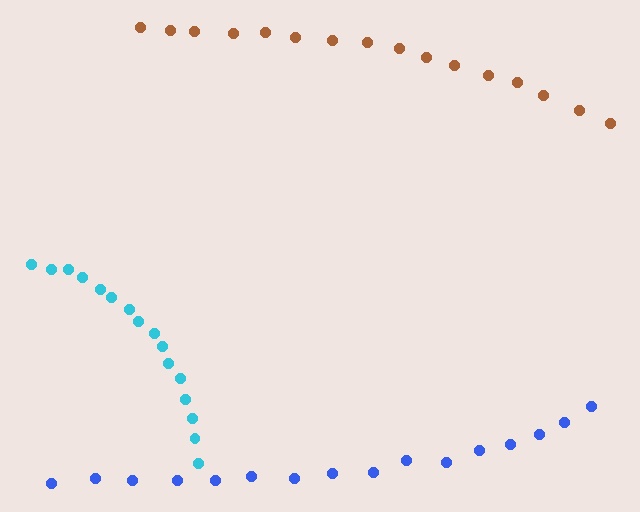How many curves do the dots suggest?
There are 3 distinct paths.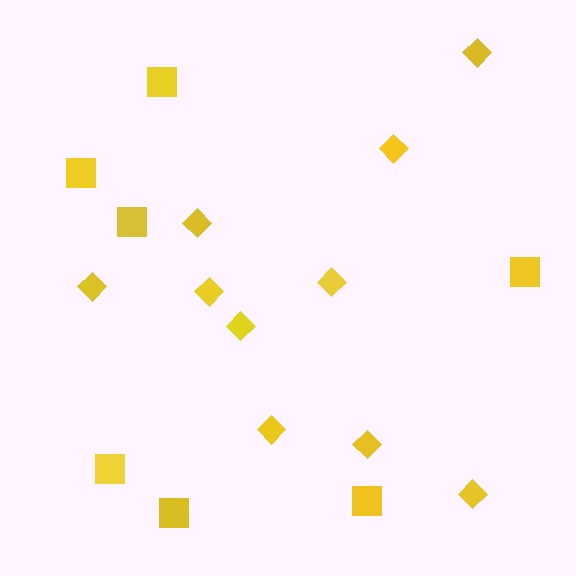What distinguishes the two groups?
There are 2 groups: one group of diamonds (10) and one group of squares (7).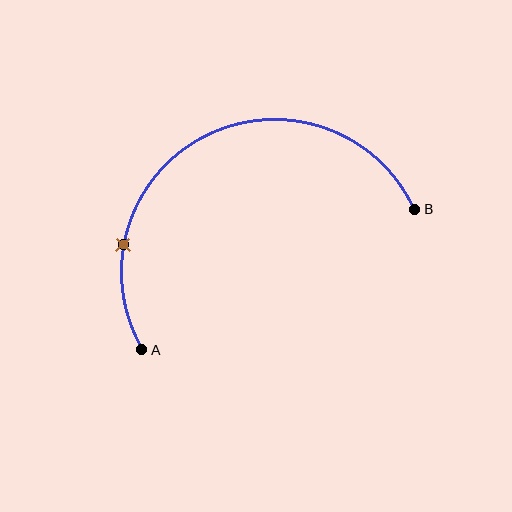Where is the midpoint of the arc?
The arc midpoint is the point on the curve farthest from the straight line joining A and B. It sits above that line.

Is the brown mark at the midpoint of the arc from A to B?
No. The brown mark lies on the arc but is closer to endpoint A. The arc midpoint would be at the point on the curve equidistant along the arc from both A and B.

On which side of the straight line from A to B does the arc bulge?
The arc bulges above the straight line connecting A and B.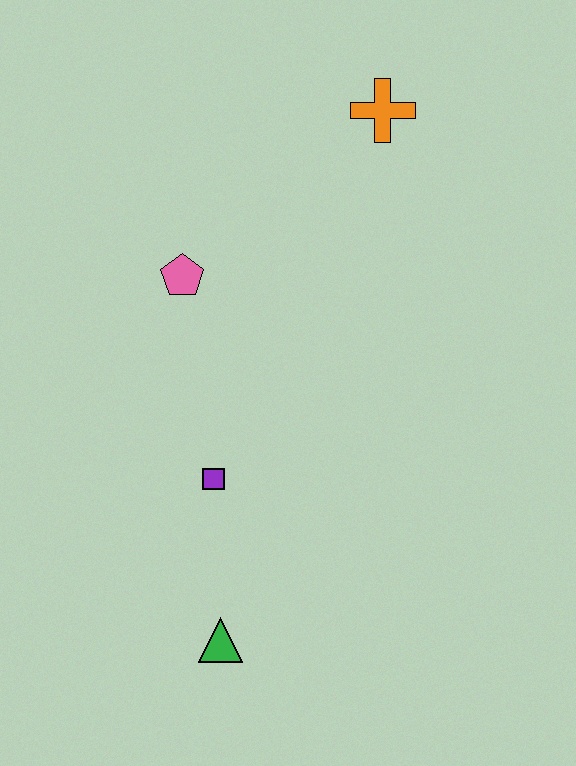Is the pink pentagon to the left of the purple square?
Yes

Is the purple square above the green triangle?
Yes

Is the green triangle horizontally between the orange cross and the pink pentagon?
Yes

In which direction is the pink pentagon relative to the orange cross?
The pink pentagon is to the left of the orange cross.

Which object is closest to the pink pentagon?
The purple square is closest to the pink pentagon.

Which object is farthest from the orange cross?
The green triangle is farthest from the orange cross.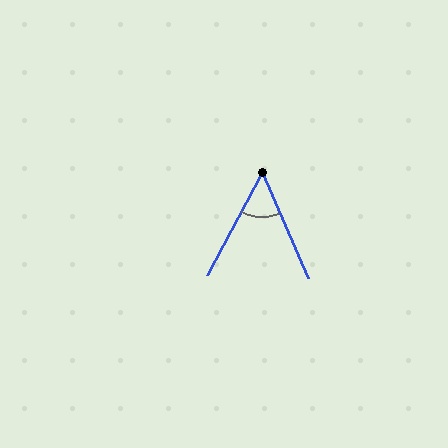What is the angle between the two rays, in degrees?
Approximately 51 degrees.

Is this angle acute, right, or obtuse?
It is acute.